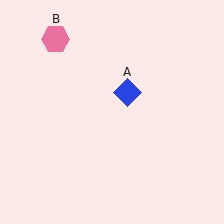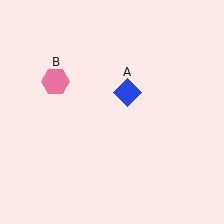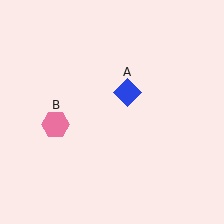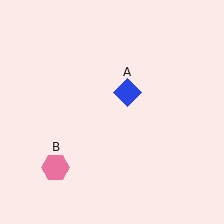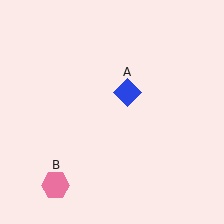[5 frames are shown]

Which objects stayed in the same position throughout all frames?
Blue diamond (object A) remained stationary.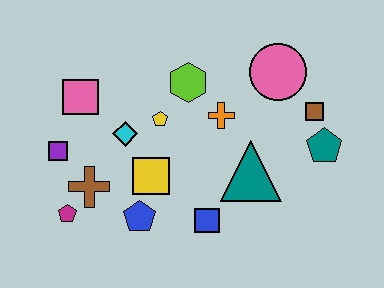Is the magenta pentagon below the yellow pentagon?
Yes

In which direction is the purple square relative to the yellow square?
The purple square is to the left of the yellow square.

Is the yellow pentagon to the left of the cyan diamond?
No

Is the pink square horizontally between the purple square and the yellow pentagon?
Yes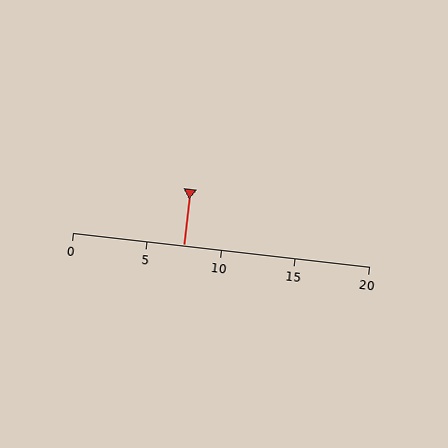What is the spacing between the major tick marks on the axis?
The major ticks are spaced 5 apart.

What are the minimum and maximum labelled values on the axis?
The axis runs from 0 to 20.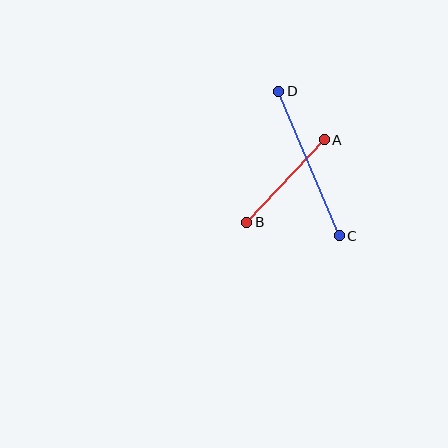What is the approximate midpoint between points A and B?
The midpoint is at approximately (286, 181) pixels.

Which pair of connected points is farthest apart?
Points C and D are farthest apart.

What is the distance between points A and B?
The distance is approximately 113 pixels.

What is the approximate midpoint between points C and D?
The midpoint is at approximately (309, 164) pixels.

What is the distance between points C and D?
The distance is approximately 157 pixels.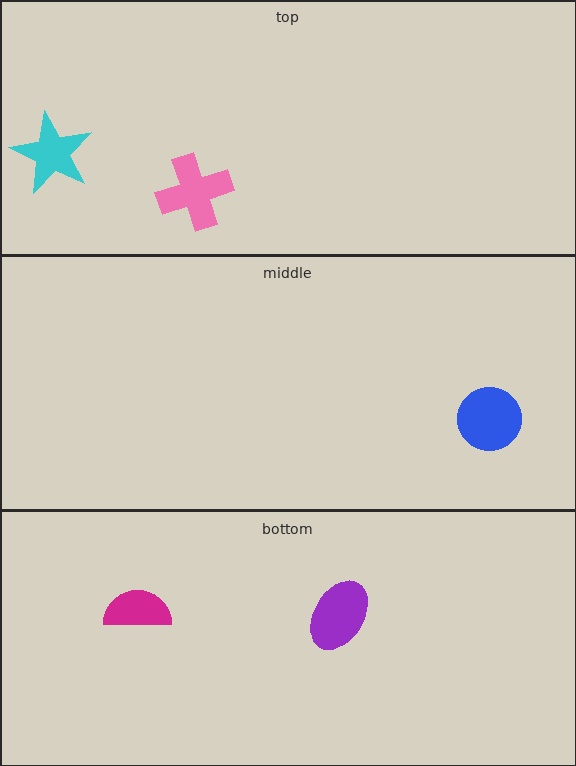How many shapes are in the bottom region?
2.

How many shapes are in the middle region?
1.